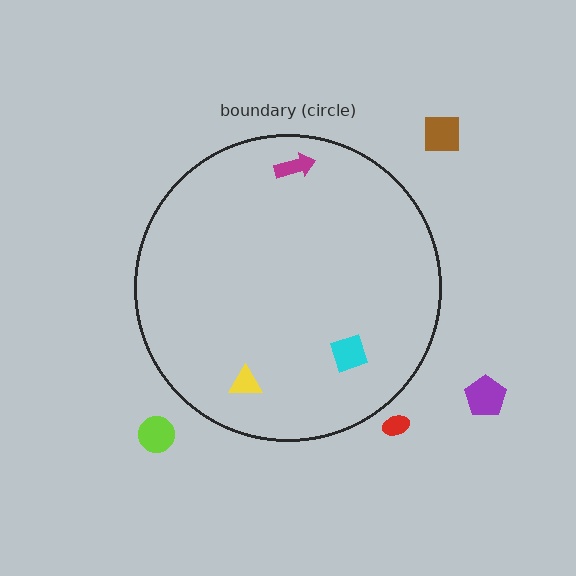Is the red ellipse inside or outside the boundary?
Outside.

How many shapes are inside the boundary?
3 inside, 4 outside.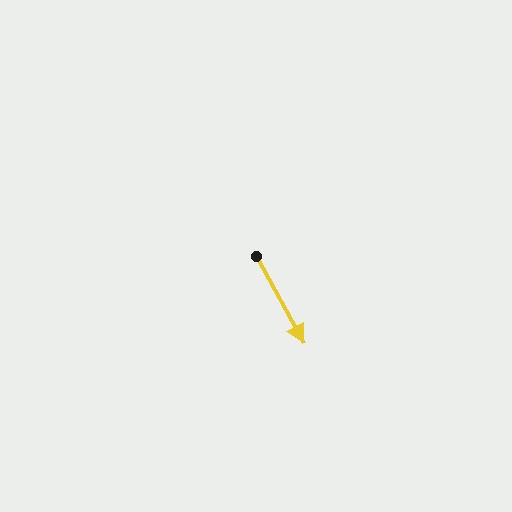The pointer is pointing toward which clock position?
Roughly 5 o'clock.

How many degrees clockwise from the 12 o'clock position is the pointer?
Approximately 151 degrees.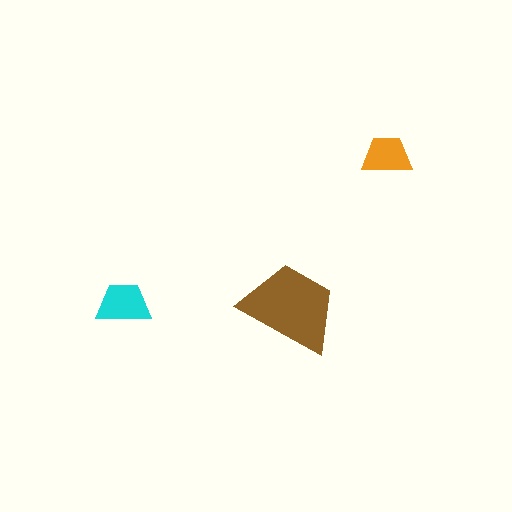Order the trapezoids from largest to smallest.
the brown one, the cyan one, the orange one.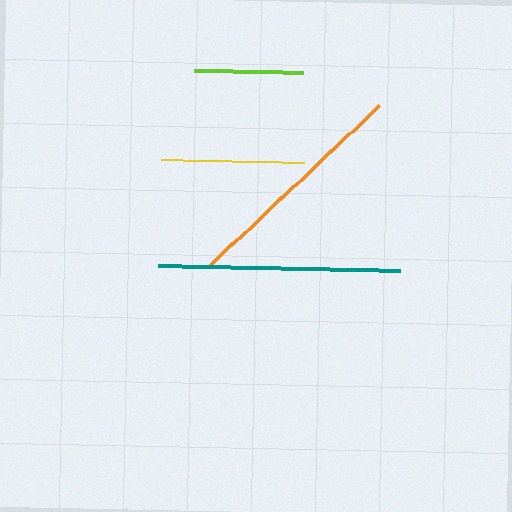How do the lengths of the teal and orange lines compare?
The teal and orange lines are approximately the same length.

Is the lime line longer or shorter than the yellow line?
The yellow line is longer than the lime line.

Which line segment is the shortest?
The lime line is the shortest at approximately 109 pixels.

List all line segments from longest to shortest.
From longest to shortest: teal, orange, yellow, lime.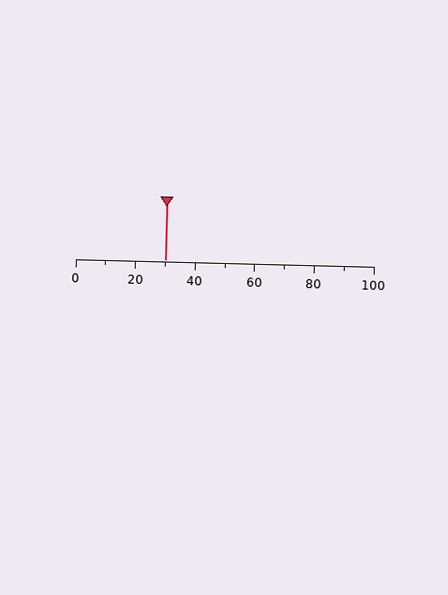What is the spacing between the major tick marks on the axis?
The major ticks are spaced 20 apart.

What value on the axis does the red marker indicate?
The marker indicates approximately 30.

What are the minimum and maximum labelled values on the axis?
The axis runs from 0 to 100.